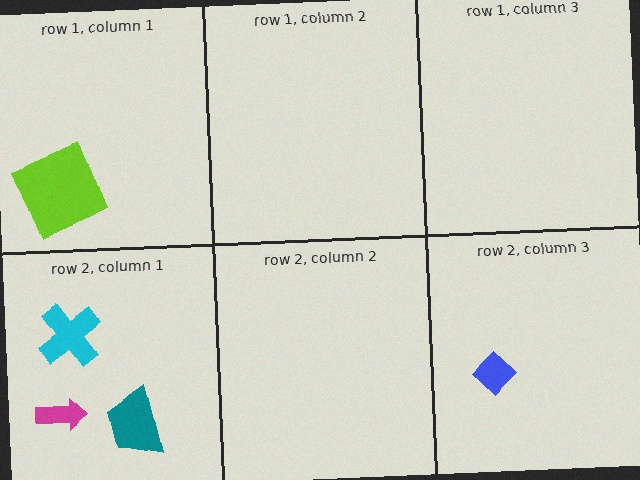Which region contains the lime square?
The row 1, column 1 region.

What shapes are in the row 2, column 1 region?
The teal trapezoid, the magenta arrow, the cyan cross.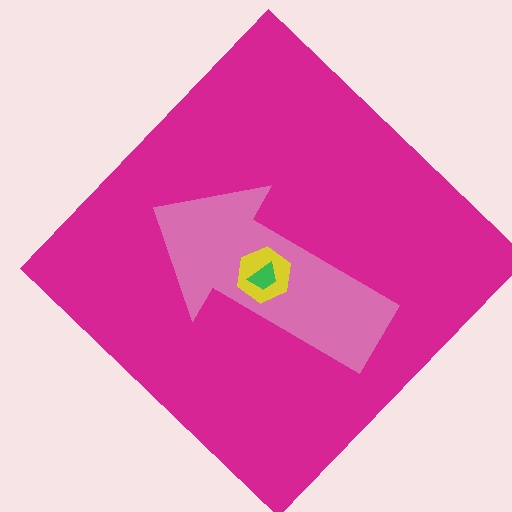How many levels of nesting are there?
4.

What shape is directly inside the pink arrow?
The yellow hexagon.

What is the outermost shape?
The magenta diamond.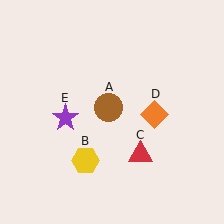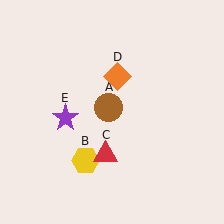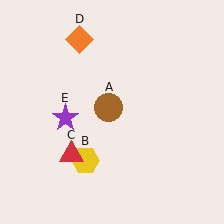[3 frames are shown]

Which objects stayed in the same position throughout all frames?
Brown circle (object A) and yellow hexagon (object B) and purple star (object E) remained stationary.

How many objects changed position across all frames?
2 objects changed position: red triangle (object C), orange diamond (object D).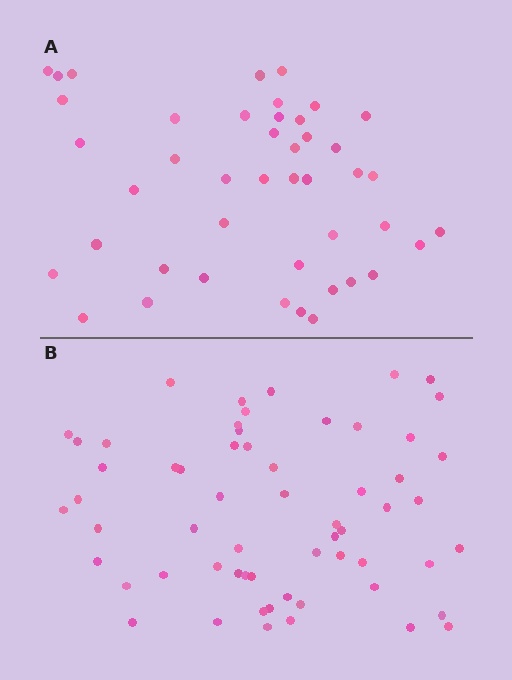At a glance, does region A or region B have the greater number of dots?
Region B (the bottom region) has more dots.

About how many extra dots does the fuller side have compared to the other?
Region B has approximately 15 more dots than region A.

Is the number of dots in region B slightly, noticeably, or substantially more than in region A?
Region B has noticeably more, but not dramatically so. The ratio is roughly 1.4 to 1.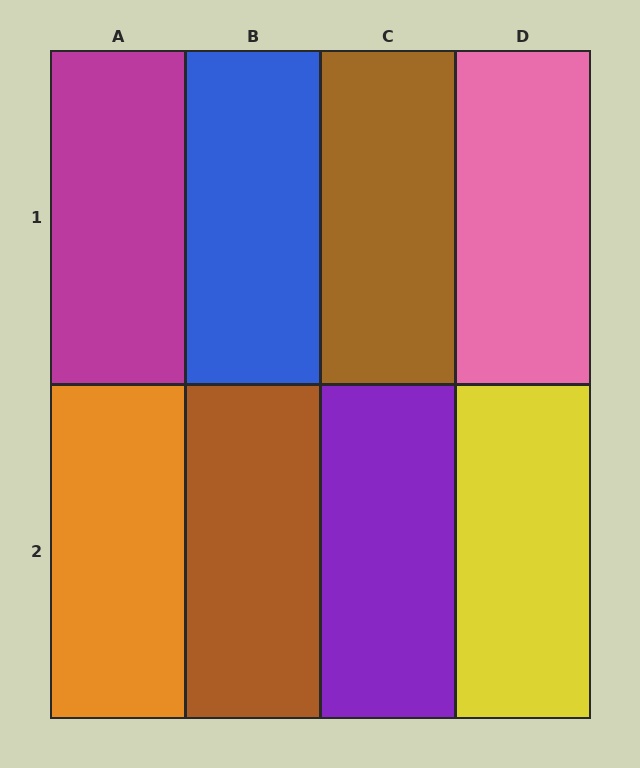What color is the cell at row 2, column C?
Purple.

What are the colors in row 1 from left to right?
Magenta, blue, brown, pink.